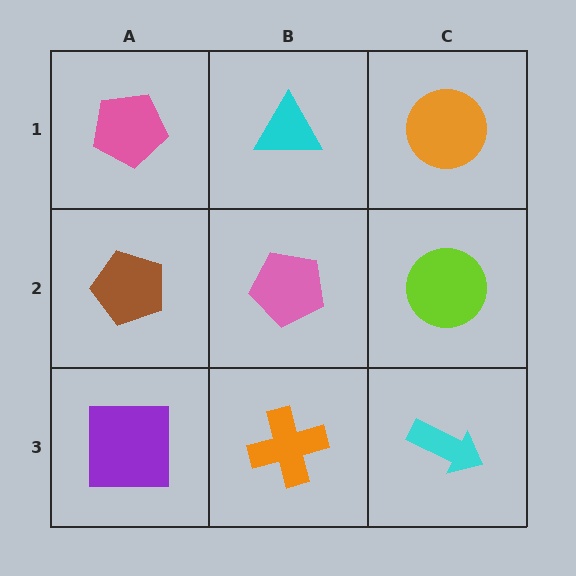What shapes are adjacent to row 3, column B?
A pink pentagon (row 2, column B), a purple square (row 3, column A), a cyan arrow (row 3, column C).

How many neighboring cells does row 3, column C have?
2.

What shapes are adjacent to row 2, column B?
A cyan triangle (row 1, column B), an orange cross (row 3, column B), a brown pentagon (row 2, column A), a lime circle (row 2, column C).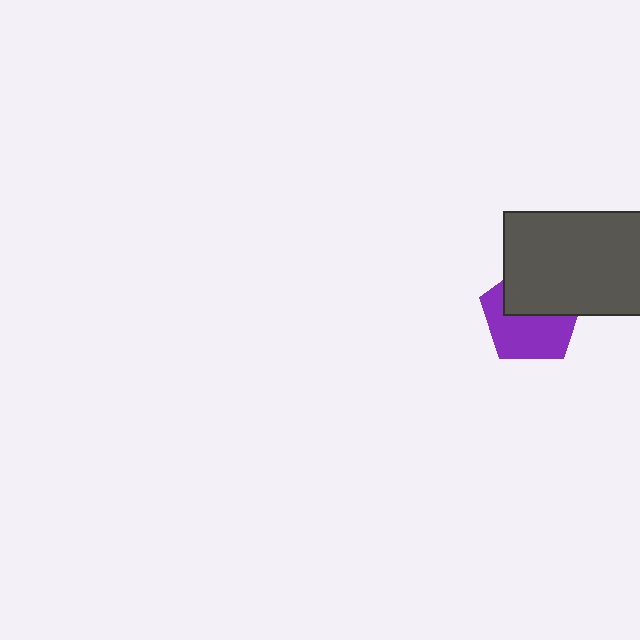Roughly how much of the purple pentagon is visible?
About half of it is visible (roughly 56%).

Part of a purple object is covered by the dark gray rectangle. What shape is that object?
It is a pentagon.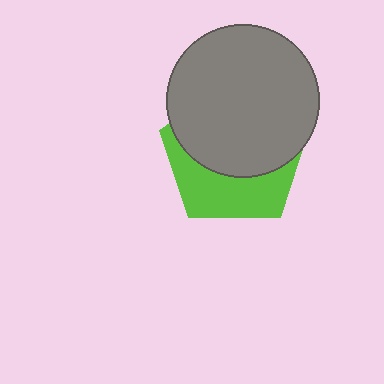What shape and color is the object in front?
The object in front is a gray circle.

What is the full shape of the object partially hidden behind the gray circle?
The partially hidden object is a lime pentagon.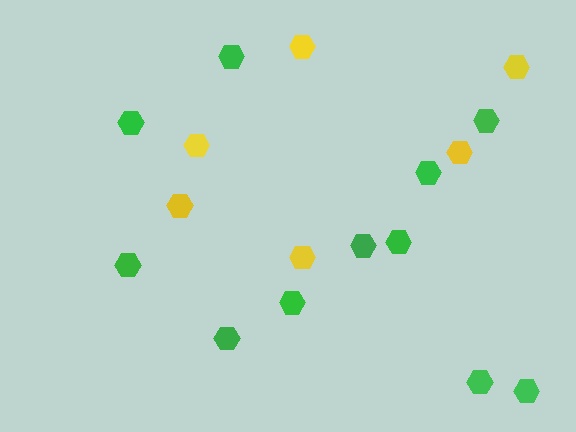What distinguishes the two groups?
There are 2 groups: one group of green hexagons (11) and one group of yellow hexagons (6).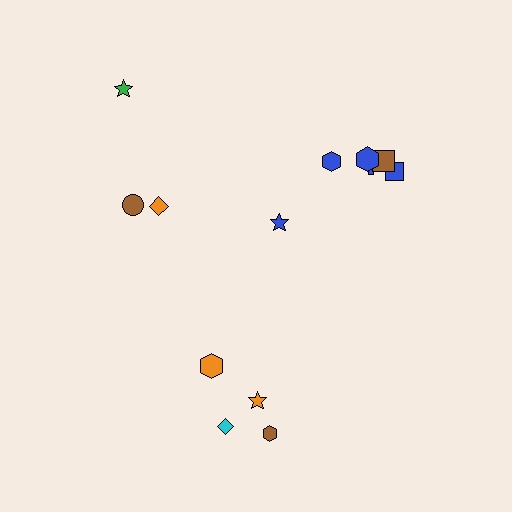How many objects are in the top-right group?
There are 6 objects.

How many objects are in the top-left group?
There are 3 objects.